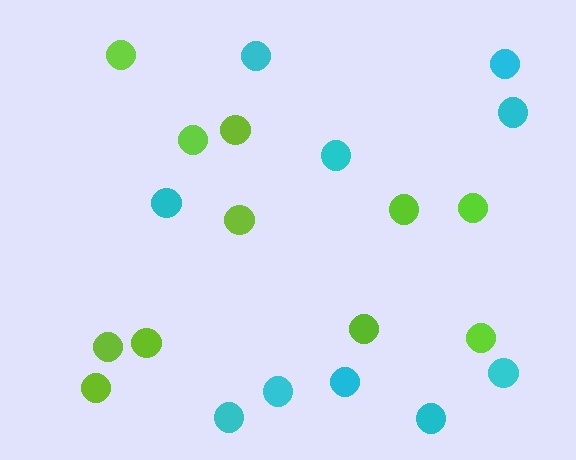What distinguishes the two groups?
There are 2 groups: one group of lime circles (11) and one group of cyan circles (10).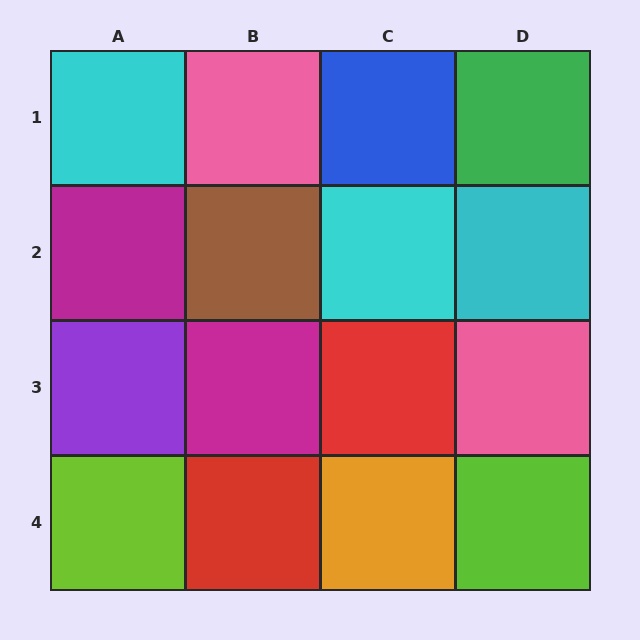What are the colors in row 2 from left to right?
Magenta, brown, cyan, cyan.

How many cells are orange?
1 cell is orange.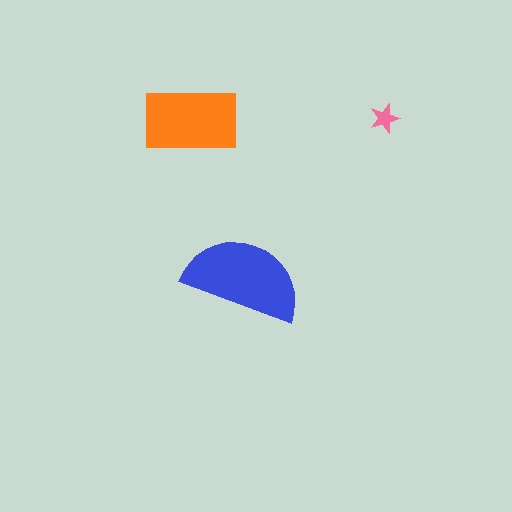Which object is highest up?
The pink star is topmost.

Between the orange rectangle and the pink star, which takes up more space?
The orange rectangle.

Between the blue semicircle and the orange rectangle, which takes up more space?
The blue semicircle.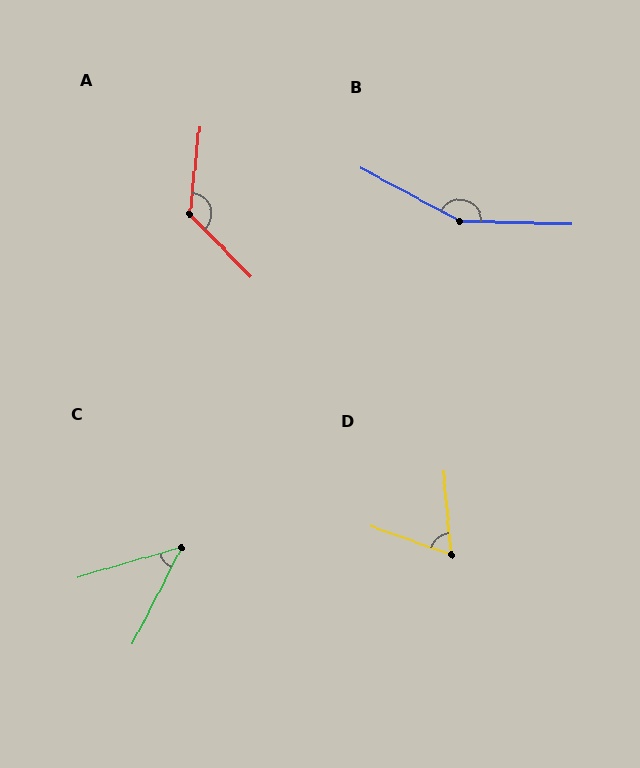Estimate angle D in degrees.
Approximately 65 degrees.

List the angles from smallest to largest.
C (47°), D (65°), A (129°), B (154°).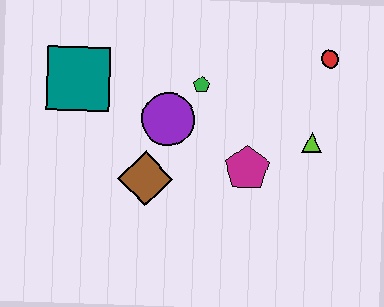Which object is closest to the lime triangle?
The magenta pentagon is closest to the lime triangle.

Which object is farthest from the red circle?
The teal square is farthest from the red circle.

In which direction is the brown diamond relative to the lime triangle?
The brown diamond is to the left of the lime triangle.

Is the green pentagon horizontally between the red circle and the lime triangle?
No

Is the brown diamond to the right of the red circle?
No